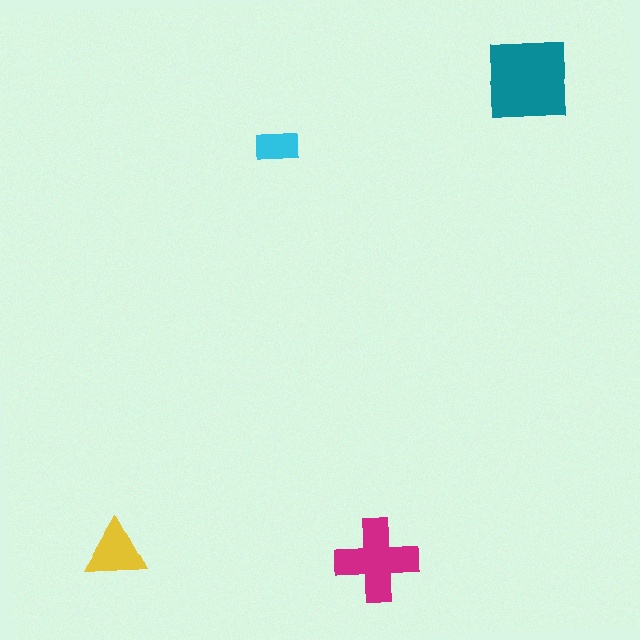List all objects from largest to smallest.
The teal square, the magenta cross, the yellow triangle, the cyan rectangle.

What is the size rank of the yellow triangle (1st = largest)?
3rd.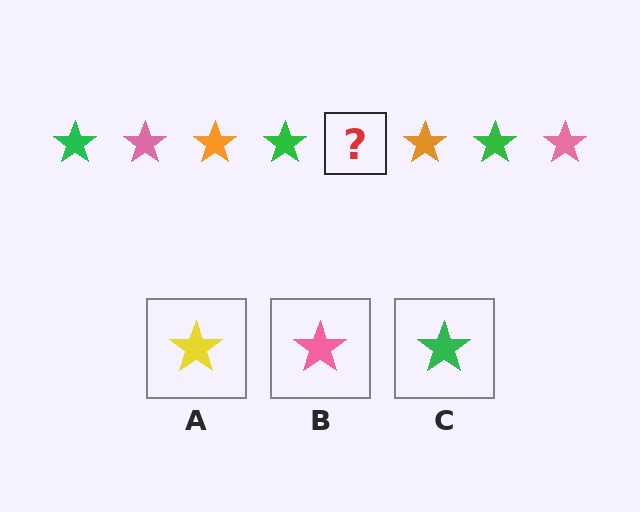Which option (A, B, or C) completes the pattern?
B.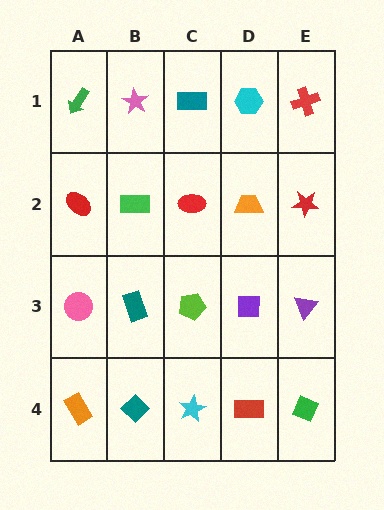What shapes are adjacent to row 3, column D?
An orange trapezoid (row 2, column D), a red rectangle (row 4, column D), a lime pentagon (row 3, column C), a purple triangle (row 3, column E).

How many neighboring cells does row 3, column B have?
4.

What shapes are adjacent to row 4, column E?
A purple triangle (row 3, column E), a red rectangle (row 4, column D).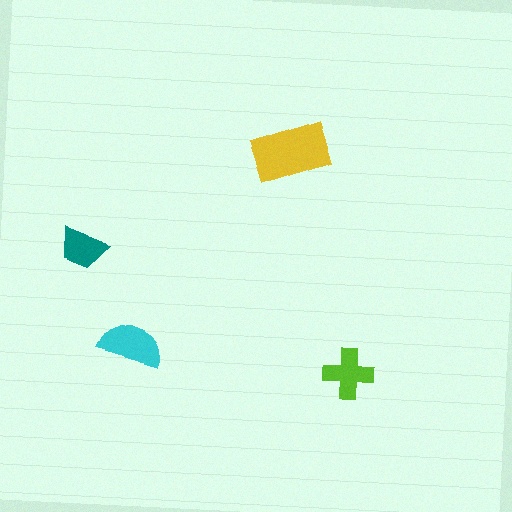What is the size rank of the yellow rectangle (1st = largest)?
1st.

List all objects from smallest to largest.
The teal trapezoid, the lime cross, the cyan semicircle, the yellow rectangle.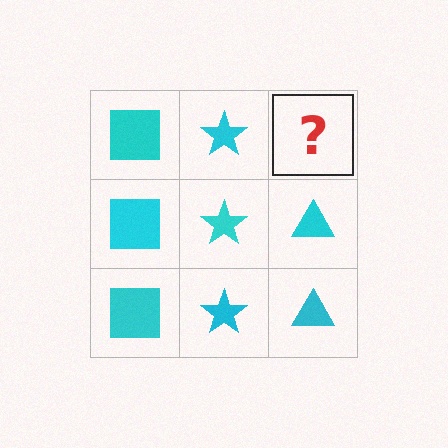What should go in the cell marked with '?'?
The missing cell should contain a cyan triangle.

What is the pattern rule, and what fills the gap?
The rule is that each column has a consistent shape. The gap should be filled with a cyan triangle.